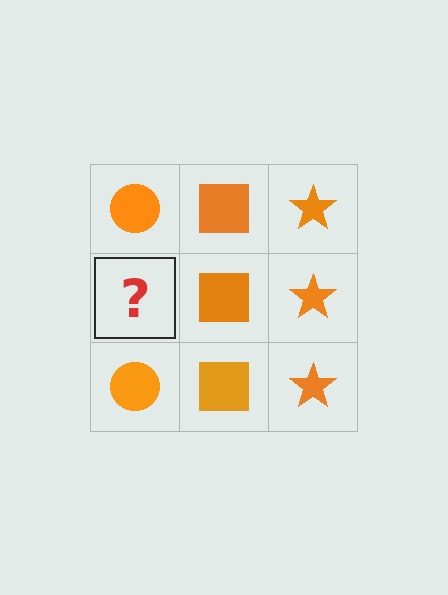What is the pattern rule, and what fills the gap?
The rule is that each column has a consistent shape. The gap should be filled with an orange circle.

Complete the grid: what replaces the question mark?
The question mark should be replaced with an orange circle.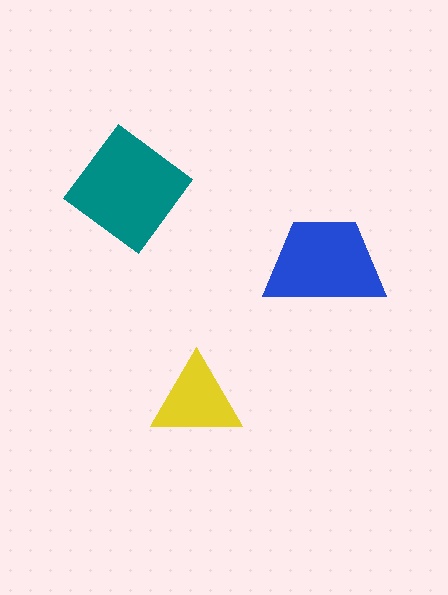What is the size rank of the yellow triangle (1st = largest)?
3rd.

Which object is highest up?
The teal diamond is topmost.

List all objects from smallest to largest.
The yellow triangle, the blue trapezoid, the teal diamond.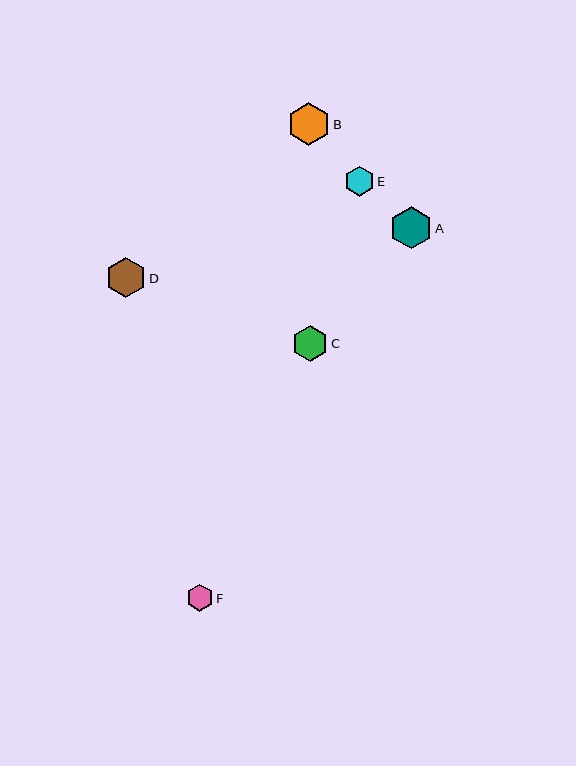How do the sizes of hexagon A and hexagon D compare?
Hexagon A and hexagon D are approximately the same size.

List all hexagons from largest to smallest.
From largest to smallest: B, A, D, C, E, F.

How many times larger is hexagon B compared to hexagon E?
Hexagon B is approximately 1.4 times the size of hexagon E.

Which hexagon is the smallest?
Hexagon F is the smallest with a size of approximately 27 pixels.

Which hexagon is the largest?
Hexagon B is the largest with a size of approximately 43 pixels.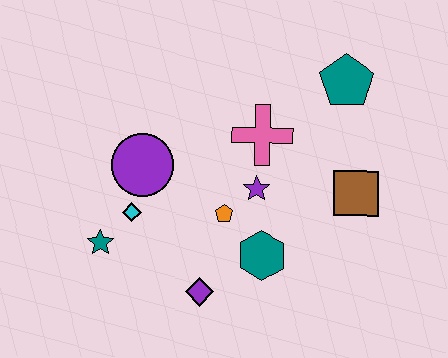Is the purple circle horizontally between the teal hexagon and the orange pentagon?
No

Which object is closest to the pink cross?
The purple star is closest to the pink cross.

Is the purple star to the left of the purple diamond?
No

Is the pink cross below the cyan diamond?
No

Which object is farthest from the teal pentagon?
The teal star is farthest from the teal pentagon.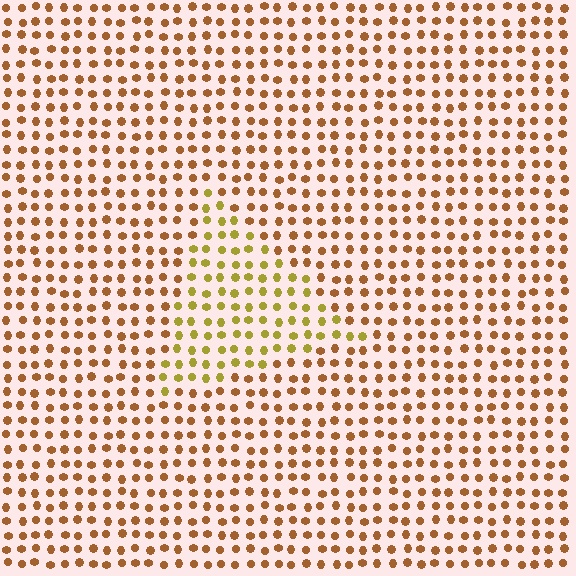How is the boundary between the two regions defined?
The boundary is defined purely by a slight shift in hue (about 33 degrees). Spacing, size, and orientation are identical on both sides.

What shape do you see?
I see a triangle.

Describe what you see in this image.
The image is filled with small brown elements in a uniform arrangement. A triangle-shaped region is visible where the elements are tinted to a slightly different hue, forming a subtle color boundary.